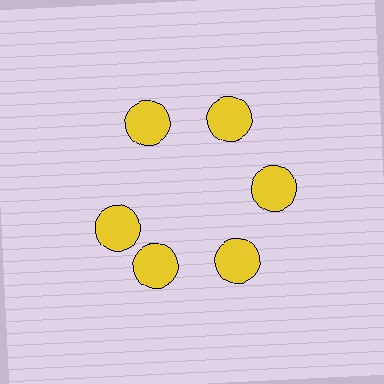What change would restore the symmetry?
The symmetry would be restored by rotating it back into even spacing with its neighbors so that all 6 circles sit at equal angles and equal distance from the center.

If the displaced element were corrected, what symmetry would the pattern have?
It would have 6-fold rotational symmetry — the pattern would map onto itself every 60 degrees.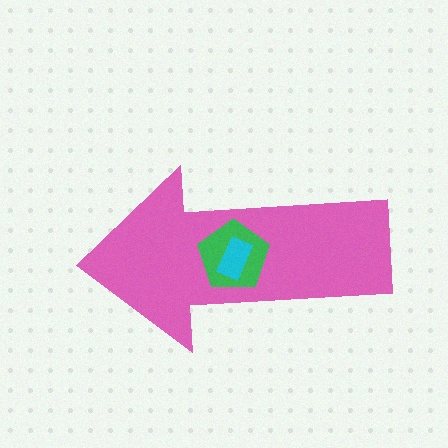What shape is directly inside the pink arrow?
The green pentagon.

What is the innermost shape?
The cyan rectangle.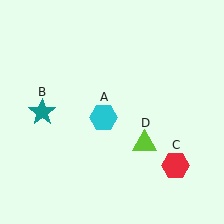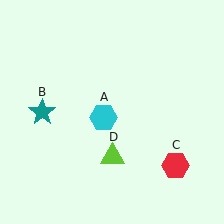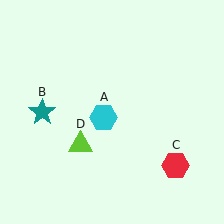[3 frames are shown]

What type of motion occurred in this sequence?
The lime triangle (object D) rotated clockwise around the center of the scene.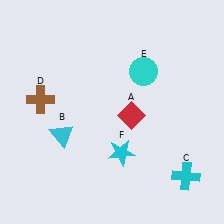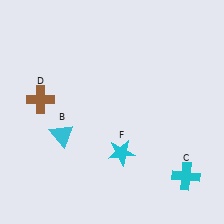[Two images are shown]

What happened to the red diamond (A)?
The red diamond (A) was removed in Image 2. It was in the bottom-right area of Image 1.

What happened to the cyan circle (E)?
The cyan circle (E) was removed in Image 2. It was in the top-right area of Image 1.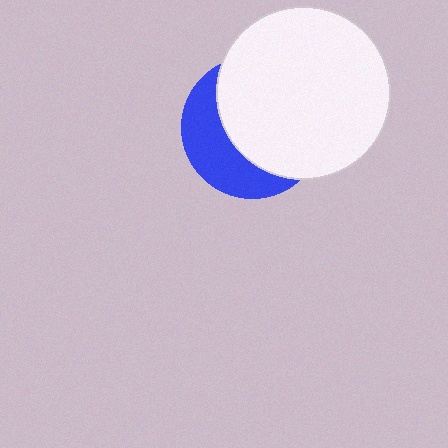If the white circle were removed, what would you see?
You would see the complete blue circle.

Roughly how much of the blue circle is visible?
A small part of it is visible (roughly 37%).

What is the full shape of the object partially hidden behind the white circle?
The partially hidden object is a blue circle.